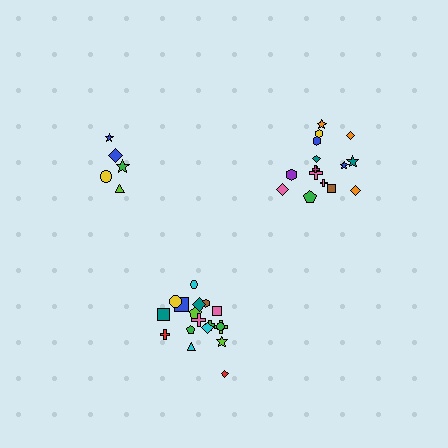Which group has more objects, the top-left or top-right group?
The top-right group.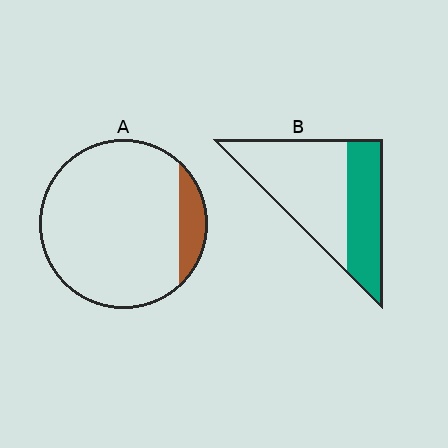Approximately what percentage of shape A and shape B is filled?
A is approximately 10% and B is approximately 40%.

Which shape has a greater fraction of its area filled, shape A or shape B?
Shape B.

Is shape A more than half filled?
No.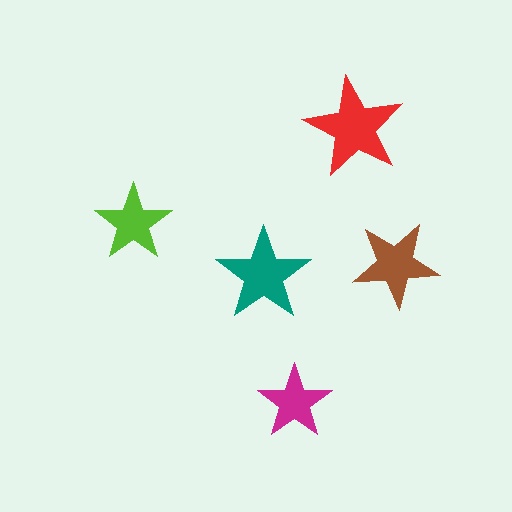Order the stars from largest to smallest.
the red one, the teal one, the brown one, the lime one, the magenta one.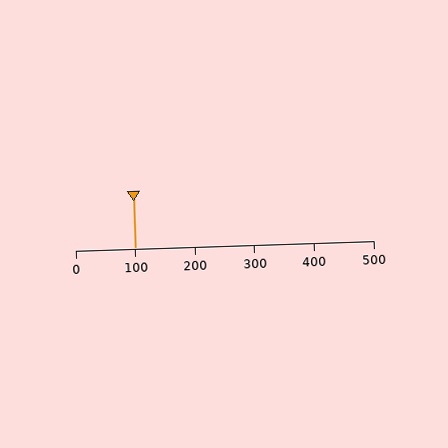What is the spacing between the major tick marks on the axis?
The major ticks are spaced 100 apart.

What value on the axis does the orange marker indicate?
The marker indicates approximately 100.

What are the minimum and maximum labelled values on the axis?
The axis runs from 0 to 500.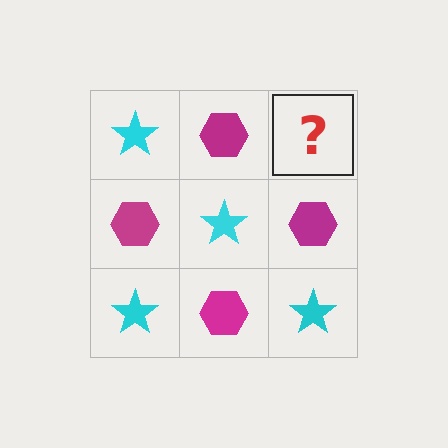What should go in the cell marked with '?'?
The missing cell should contain a cyan star.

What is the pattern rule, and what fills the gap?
The rule is that it alternates cyan star and magenta hexagon in a checkerboard pattern. The gap should be filled with a cyan star.